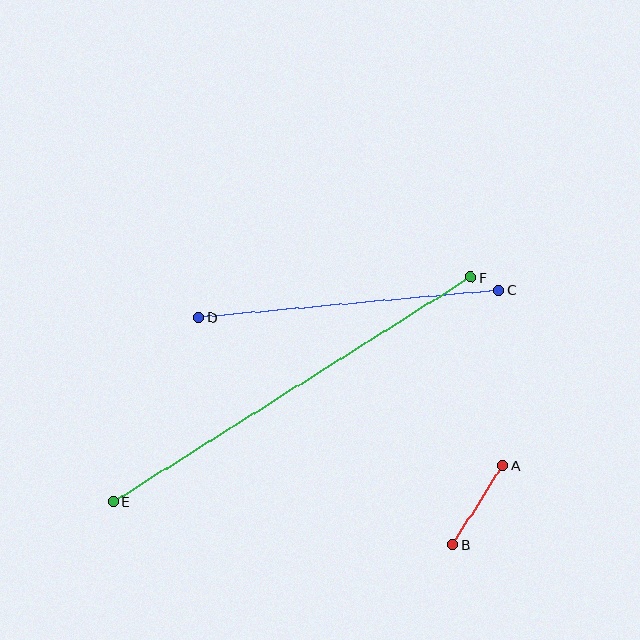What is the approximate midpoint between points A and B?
The midpoint is at approximately (478, 505) pixels.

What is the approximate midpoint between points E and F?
The midpoint is at approximately (292, 389) pixels.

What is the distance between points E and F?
The distance is approximately 422 pixels.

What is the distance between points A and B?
The distance is approximately 94 pixels.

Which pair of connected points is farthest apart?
Points E and F are farthest apart.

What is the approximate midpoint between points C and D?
The midpoint is at approximately (349, 304) pixels.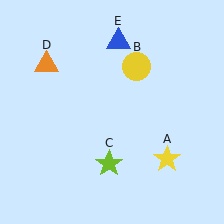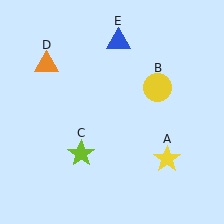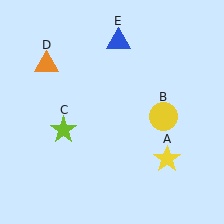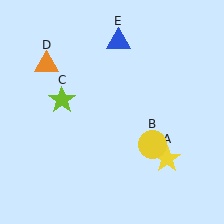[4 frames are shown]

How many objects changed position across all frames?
2 objects changed position: yellow circle (object B), lime star (object C).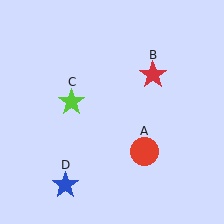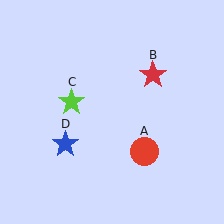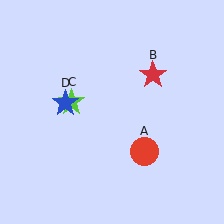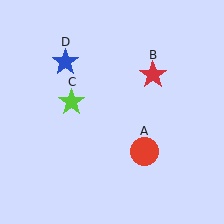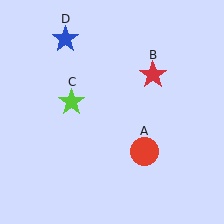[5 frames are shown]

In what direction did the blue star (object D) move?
The blue star (object D) moved up.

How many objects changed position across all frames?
1 object changed position: blue star (object D).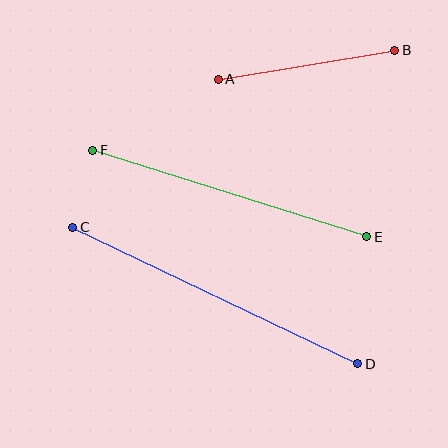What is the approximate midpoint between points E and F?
The midpoint is at approximately (230, 194) pixels.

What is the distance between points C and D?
The distance is approximately 316 pixels.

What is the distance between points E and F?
The distance is approximately 287 pixels.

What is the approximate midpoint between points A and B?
The midpoint is at approximately (306, 65) pixels.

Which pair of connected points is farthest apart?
Points C and D are farthest apart.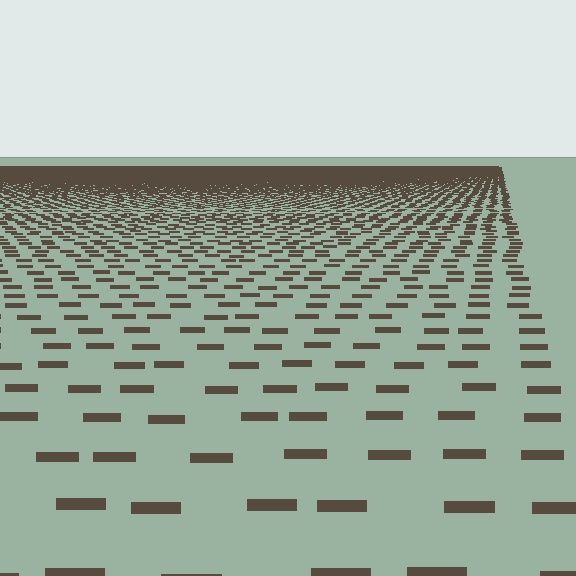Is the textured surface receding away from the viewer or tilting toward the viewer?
The surface is receding away from the viewer. Texture elements get smaller and denser toward the top.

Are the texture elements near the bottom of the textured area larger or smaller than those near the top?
Larger. Near the bottom, elements are closer to the viewer and appear at a bigger on-screen size.